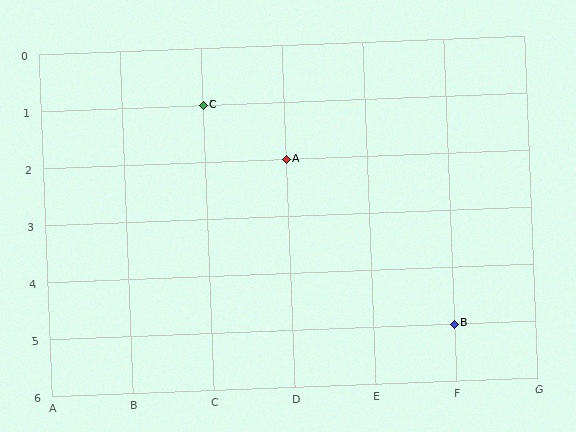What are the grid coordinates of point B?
Point B is at grid coordinates (F, 5).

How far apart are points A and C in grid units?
Points A and C are 1 column and 1 row apart (about 1.4 grid units diagonally).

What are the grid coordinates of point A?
Point A is at grid coordinates (D, 2).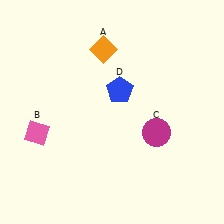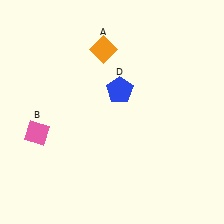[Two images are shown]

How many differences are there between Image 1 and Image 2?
There is 1 difference between the two images.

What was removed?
The magenta circle (C) was removed in Image 2.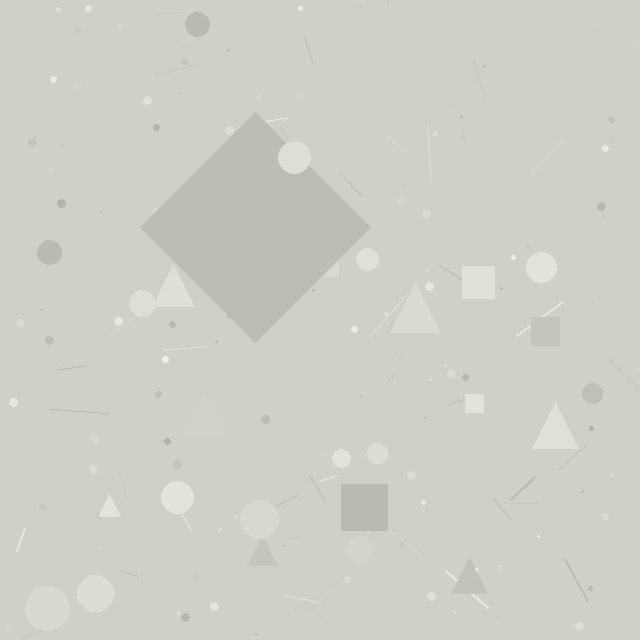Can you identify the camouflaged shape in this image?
The camouflaged shape is a diamond.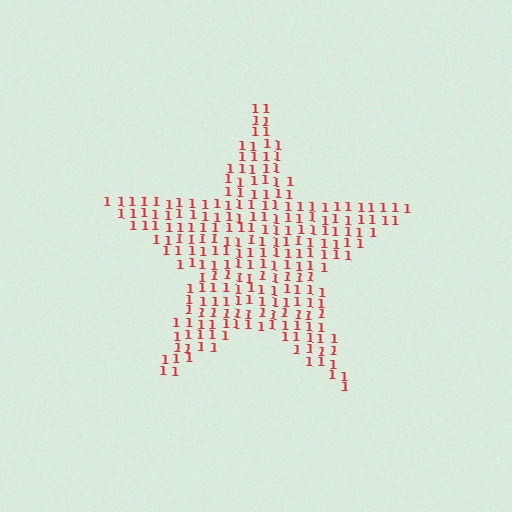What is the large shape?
The large shape is a star.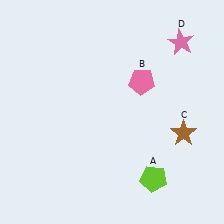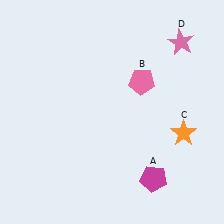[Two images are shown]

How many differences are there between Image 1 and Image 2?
There are 2 differences between the two images.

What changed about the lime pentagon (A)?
In Image 1, A is lime. In Image 2, it changed to magenta.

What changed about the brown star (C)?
In Image 1, C is brown. In Image 2, it changed to orange.